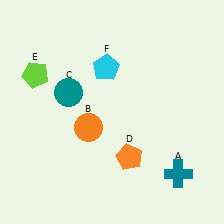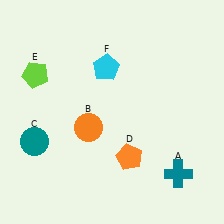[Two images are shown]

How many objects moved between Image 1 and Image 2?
1 object moved between the two images.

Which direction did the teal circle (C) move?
The teal circle (C) moved down.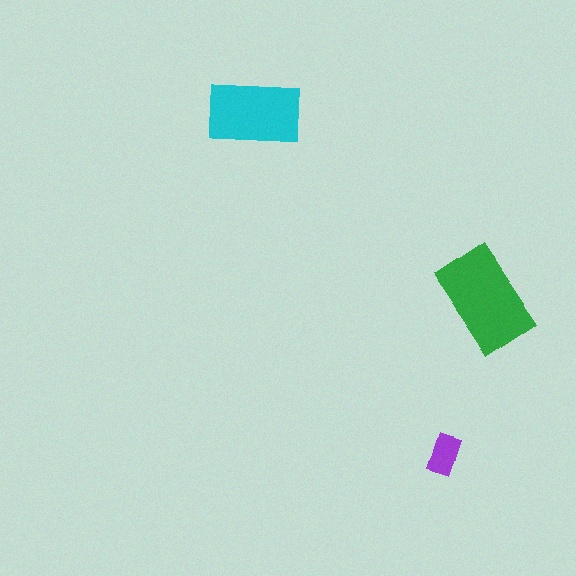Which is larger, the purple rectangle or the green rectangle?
The green one.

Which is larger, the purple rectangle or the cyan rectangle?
The cyan one.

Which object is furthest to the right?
The green rectangle is rightmost.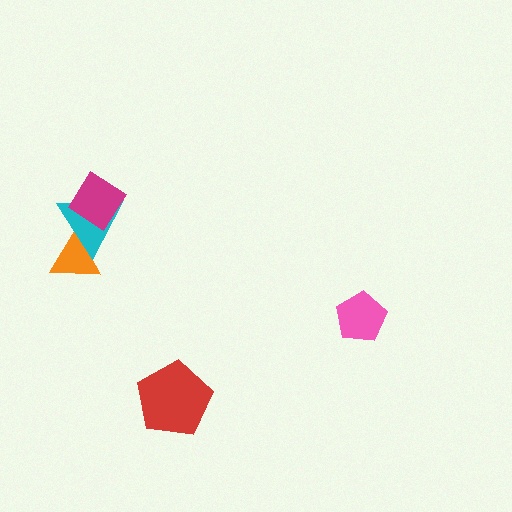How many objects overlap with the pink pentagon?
0 objects overlap with the pink pentagon.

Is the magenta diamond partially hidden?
No, no other shape covers it.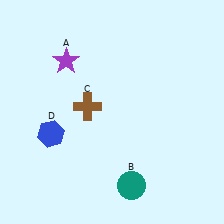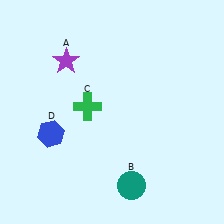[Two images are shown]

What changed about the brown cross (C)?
In Image 1, C is brown. In Image 2, it changed to green.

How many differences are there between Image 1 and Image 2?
There is 1 difference between the two images.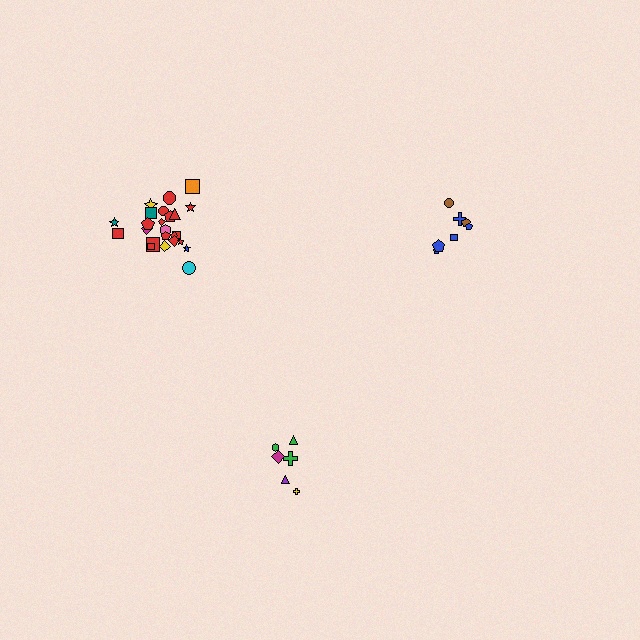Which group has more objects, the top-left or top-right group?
The top-left group.